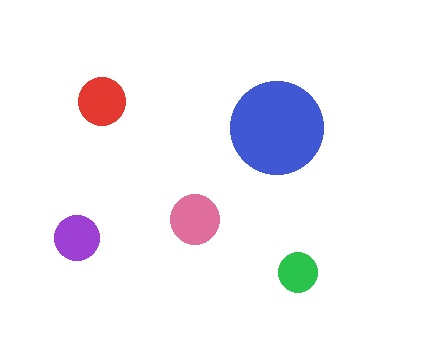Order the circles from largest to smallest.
the blue one, the pink one, the red one, the purple one, the green one.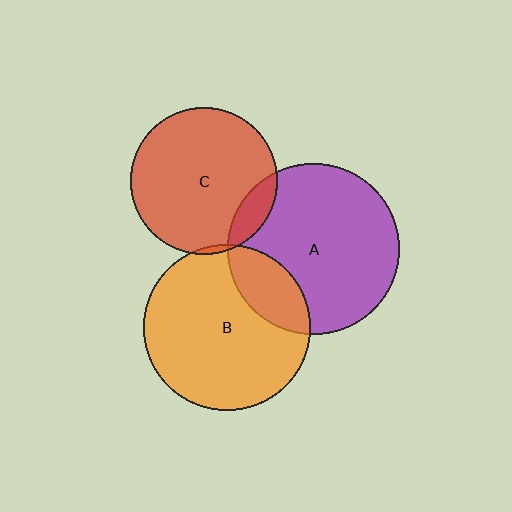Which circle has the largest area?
Circle A (purple).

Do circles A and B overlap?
Yes.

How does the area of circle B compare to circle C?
Approximately 1.3 times.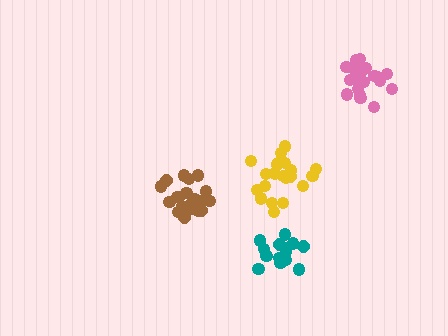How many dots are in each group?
Group 1: 15 dots, Group 2: 21 dots, Group 3: 21 dots, Group 4: 21 dots (78 total).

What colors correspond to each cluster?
The clusters are colored: teal, yellow, pink, brown.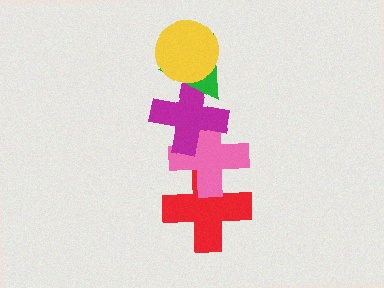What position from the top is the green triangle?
The green triangle is 2nd from the top.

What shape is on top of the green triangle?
The yellow circle is on top of the green triangle.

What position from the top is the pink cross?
The pink cross is 4th from the top.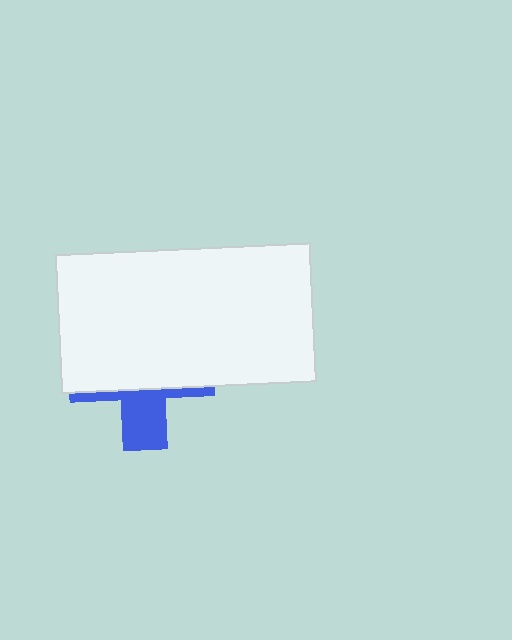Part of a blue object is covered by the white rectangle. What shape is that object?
It is a cross.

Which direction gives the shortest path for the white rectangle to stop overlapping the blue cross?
Moving up gives the shortest separation.